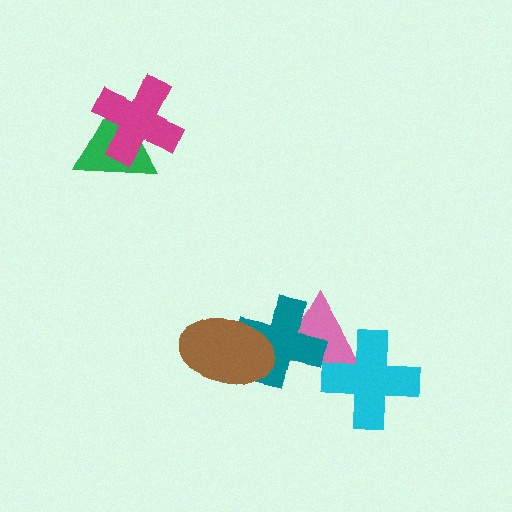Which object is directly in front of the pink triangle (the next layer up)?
The teal cross is directly in front of the pink triangle.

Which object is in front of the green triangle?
The magenta cross is in front of the green triangle.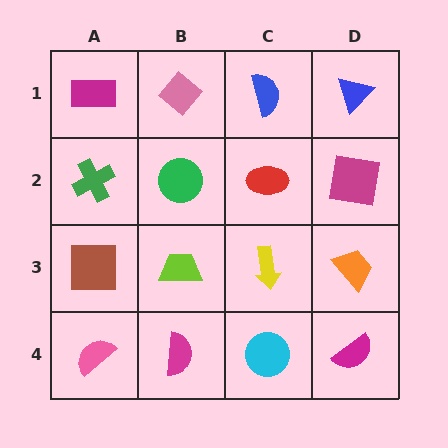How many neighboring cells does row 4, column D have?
2.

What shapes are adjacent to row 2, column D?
A blue triangle (row 1, column D), an orange trapezoid (row 3, column D), a red ellipse (row 2, column C).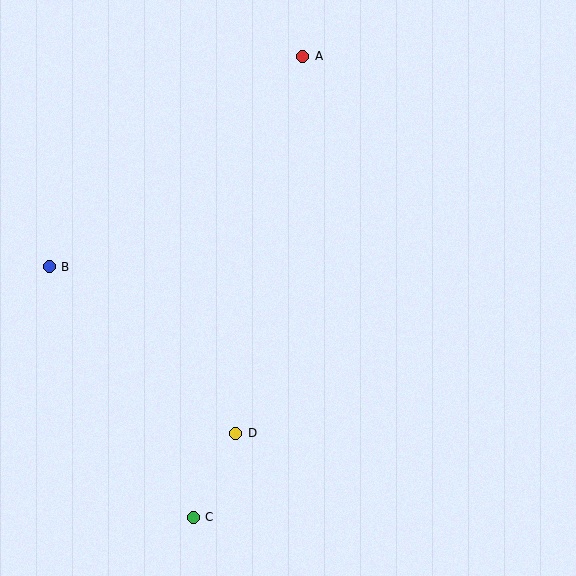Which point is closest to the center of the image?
Point D at (236, 433) is closest to the center.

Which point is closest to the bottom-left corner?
Point C is closest to the bottom-left corner.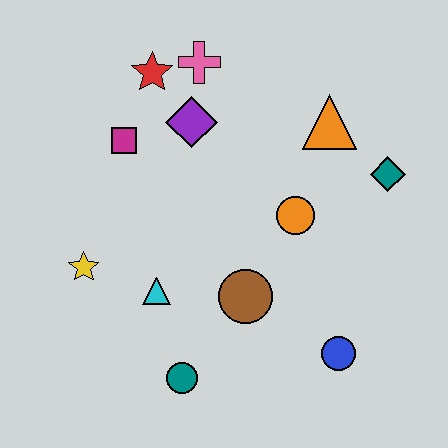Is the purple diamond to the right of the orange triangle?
No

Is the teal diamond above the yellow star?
Yes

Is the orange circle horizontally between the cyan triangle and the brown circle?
No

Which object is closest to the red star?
The pink cross is closest to the red star.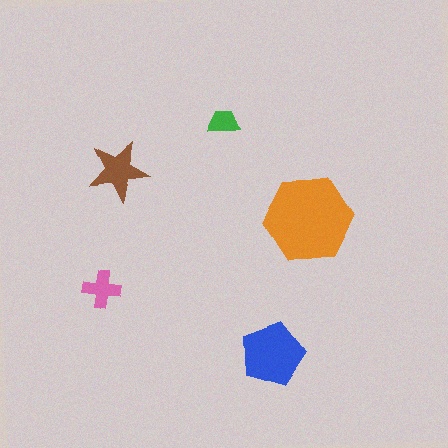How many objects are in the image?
There are 5 objects in the image.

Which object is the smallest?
The green trapezoid.